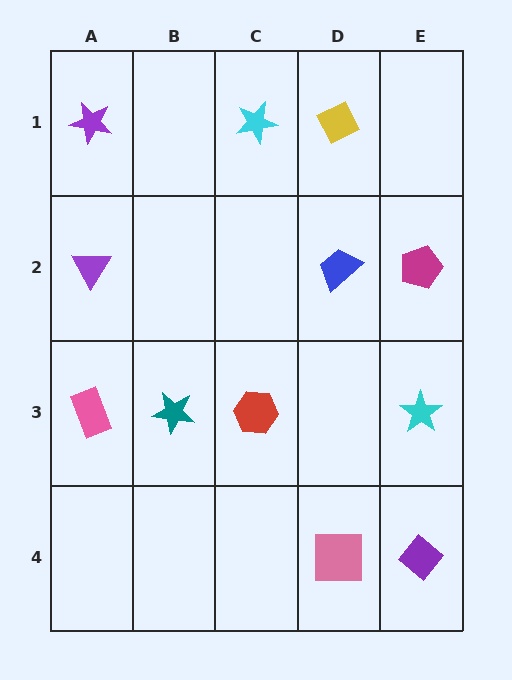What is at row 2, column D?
A blue trapezoid.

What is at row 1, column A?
A purple star.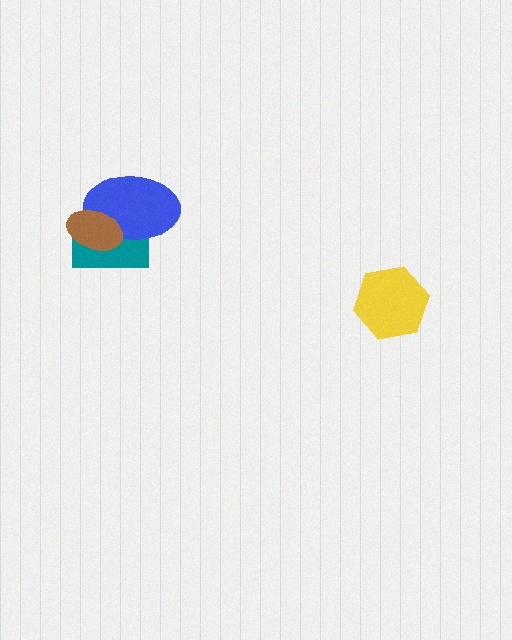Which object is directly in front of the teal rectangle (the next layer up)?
The blue ellipse is directly in front of the teal rectangle.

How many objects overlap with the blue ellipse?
2 objects overlap with the blue ellipse.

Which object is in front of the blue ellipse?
The brown ellipse is in front of the blue ellipse.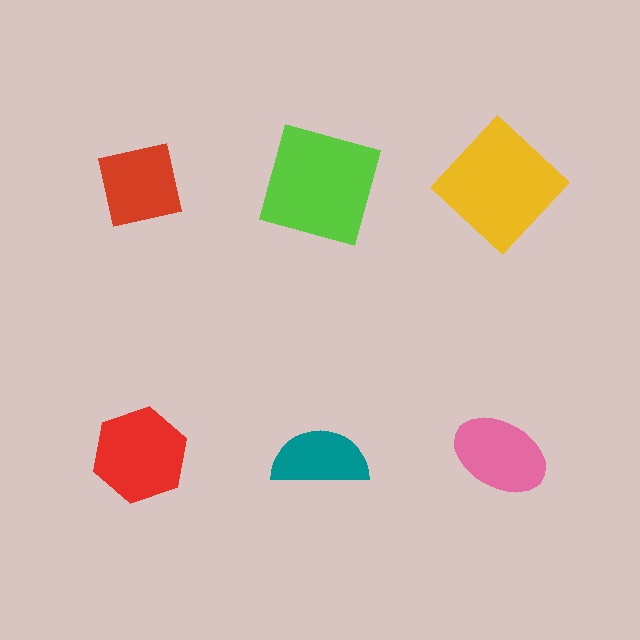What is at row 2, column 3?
A pink ellipse.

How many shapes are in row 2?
3 shapes.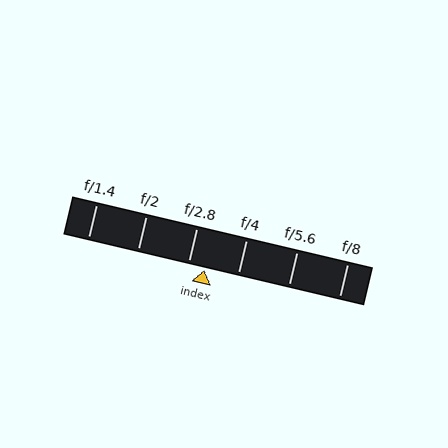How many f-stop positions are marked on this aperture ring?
There are 6 f-stop positions marked.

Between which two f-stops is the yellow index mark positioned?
The index mark is between f/2.8 and f/4.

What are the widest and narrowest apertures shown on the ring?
The widest aperture shown is f/1.4 and the narrowest is f/8.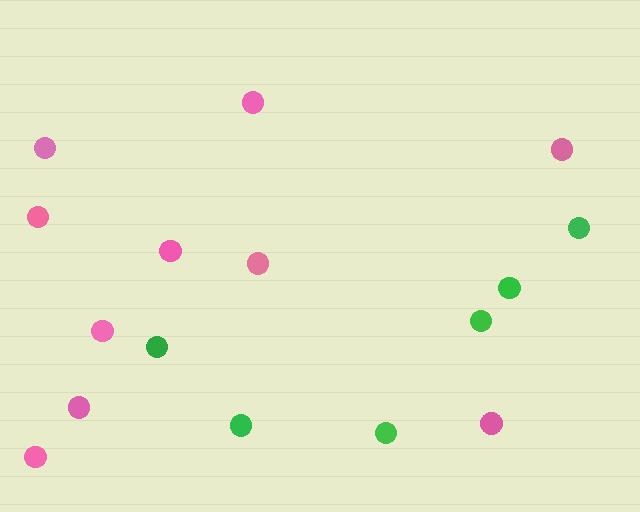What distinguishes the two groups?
There are 2 groups: one group of pink circles (10) and one group of green circles (6).